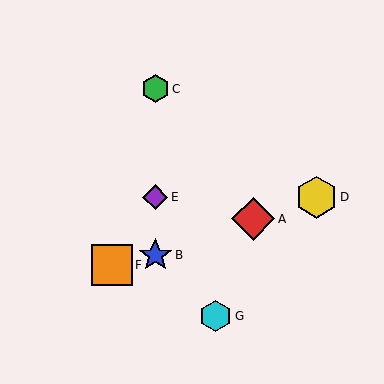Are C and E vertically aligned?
Yes, both are at x≈155.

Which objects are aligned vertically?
Objects B, C, E are aligned vertically.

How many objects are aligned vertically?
3 objects (B, C, E) are aligned vertically.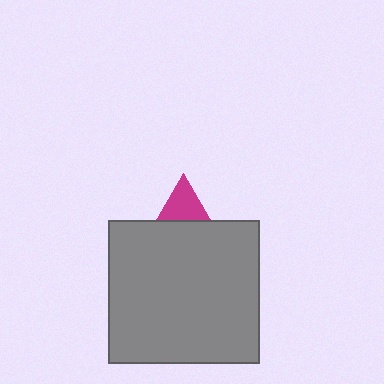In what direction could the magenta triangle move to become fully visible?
The magenta triangle could move up. That would shift it out from behind the gray rectangle entirely.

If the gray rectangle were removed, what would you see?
You would see the complete magenta triangle.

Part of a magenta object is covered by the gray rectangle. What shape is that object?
It is a triangle.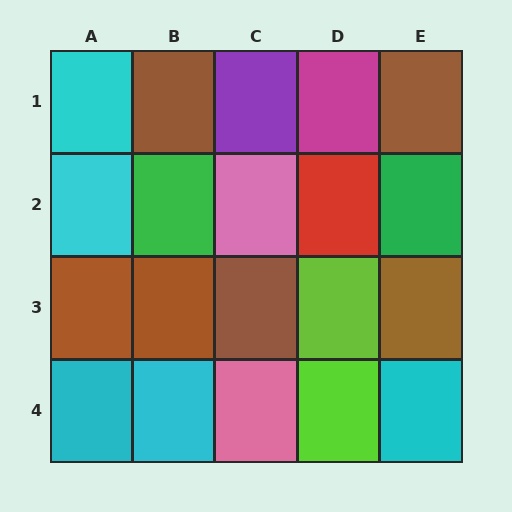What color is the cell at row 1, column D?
Magenta.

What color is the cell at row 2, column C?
Pink.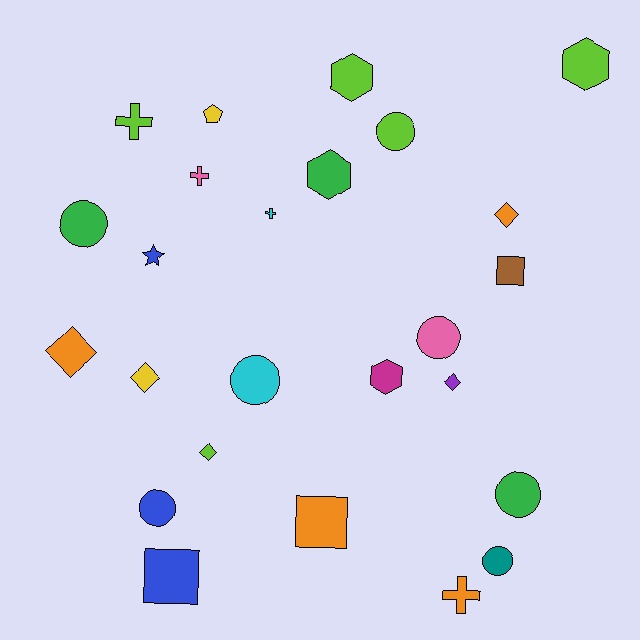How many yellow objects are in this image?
There are 2 yellow objects.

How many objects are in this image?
There are 25 objects.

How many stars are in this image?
There is 1 star.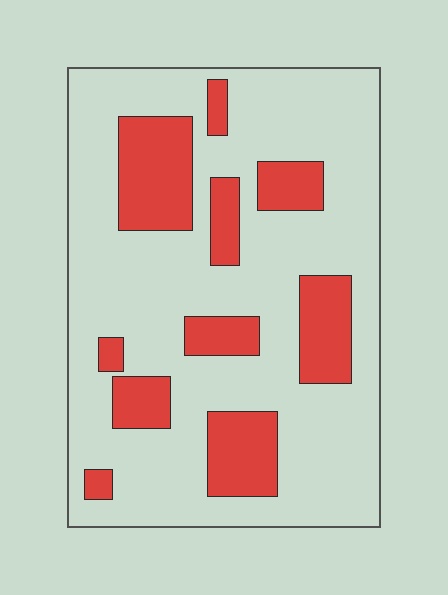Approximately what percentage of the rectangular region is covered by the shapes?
Approximately 25%.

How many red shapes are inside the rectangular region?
10.